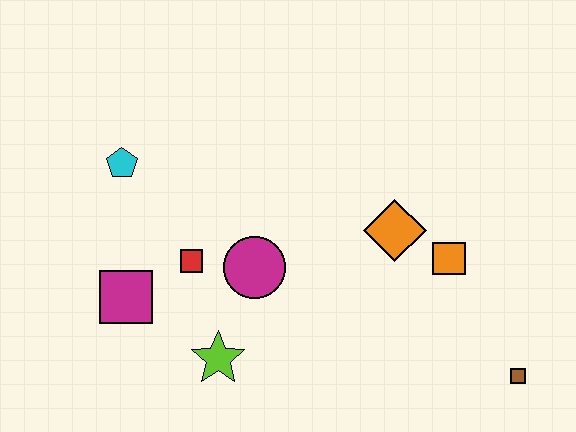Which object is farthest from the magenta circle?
The brown square is farthest from the magenta circle.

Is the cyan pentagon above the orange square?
Yes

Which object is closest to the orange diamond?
The orange square is closest to the orange diamond.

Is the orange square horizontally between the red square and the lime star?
No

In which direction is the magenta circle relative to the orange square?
The magenta circle is to the left of the orange square.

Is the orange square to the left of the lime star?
No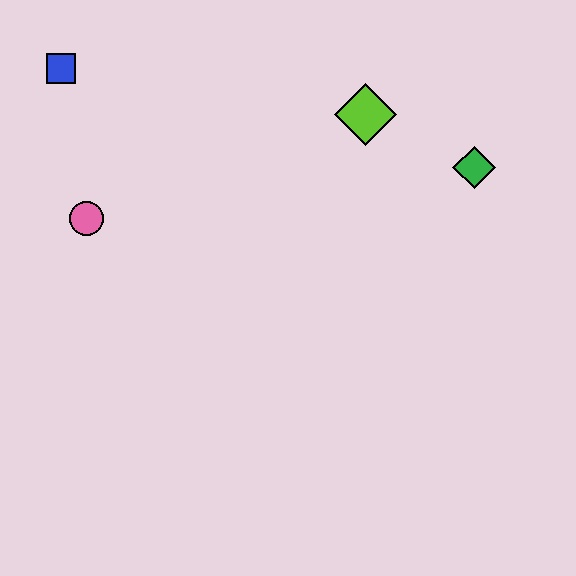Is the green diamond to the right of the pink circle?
Yes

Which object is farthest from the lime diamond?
The blue square is farthest from the lime diamond.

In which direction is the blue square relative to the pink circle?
The blue square is above the pink circle.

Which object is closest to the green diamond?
The lime diamond is closest to the green diamond.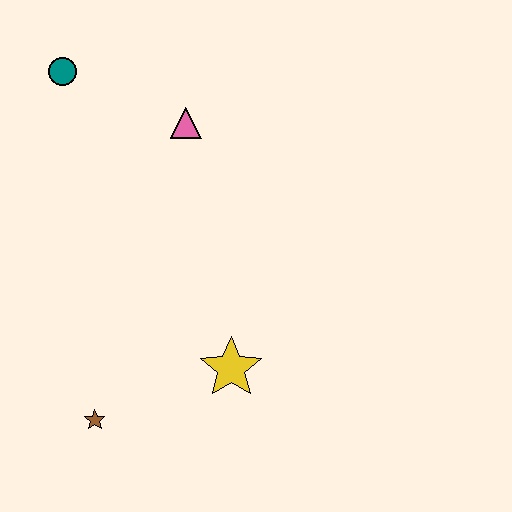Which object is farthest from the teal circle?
The brown star is farthest from the teal circle.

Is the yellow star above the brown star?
Yes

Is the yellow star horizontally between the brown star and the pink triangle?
No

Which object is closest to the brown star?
The yellow star is closest to the brown star.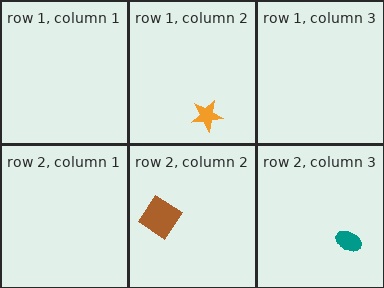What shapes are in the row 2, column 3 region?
The teal ellipse.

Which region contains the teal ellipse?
The row 2, column 3 region.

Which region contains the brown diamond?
The row 2, column 2 region.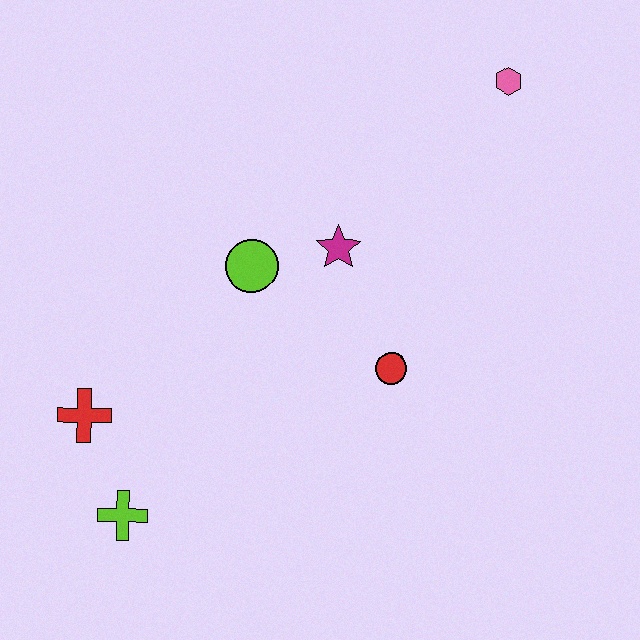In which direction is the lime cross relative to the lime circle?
The lime cross is below the lime circle.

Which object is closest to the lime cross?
The red cross is closest to the lime cross.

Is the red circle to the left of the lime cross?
No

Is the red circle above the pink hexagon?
No